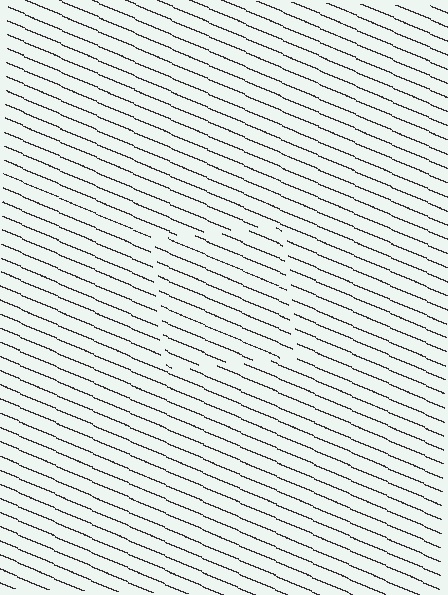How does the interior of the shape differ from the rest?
The interior of the shape contains the same grating, shifted by half a period — the contour is defined by the phase discontinuity where line-ends from the inner and outer gratings abut.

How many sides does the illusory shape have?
4 sides — the line-ends trace a square.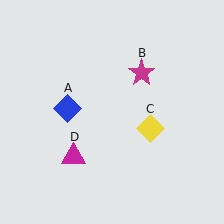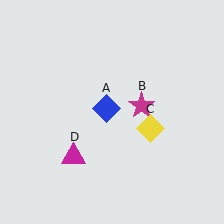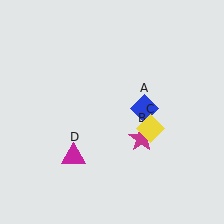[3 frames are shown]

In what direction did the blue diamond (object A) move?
The blue diamond (object A) moved right.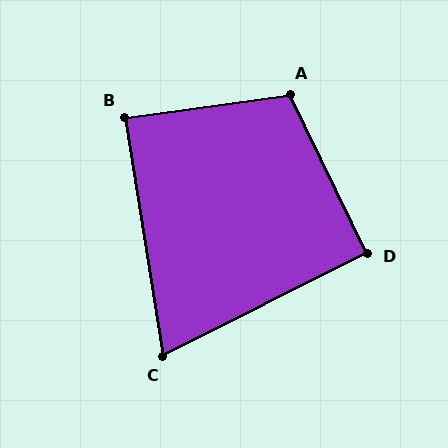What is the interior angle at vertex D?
Approximately 91 degrees (approximately right).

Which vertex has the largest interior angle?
A, at approximately 108 degrees.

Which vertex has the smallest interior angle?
C, at approximately 72 degrees.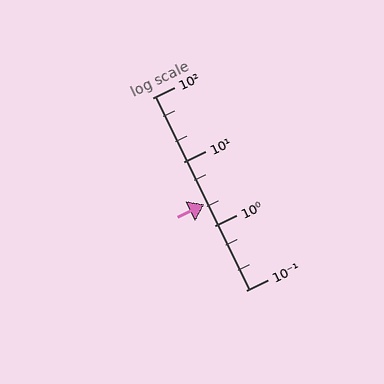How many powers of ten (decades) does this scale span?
The scale spans 3 decades, from 0.1 to 100.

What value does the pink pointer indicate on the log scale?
The pointer indicates approximately 2.2.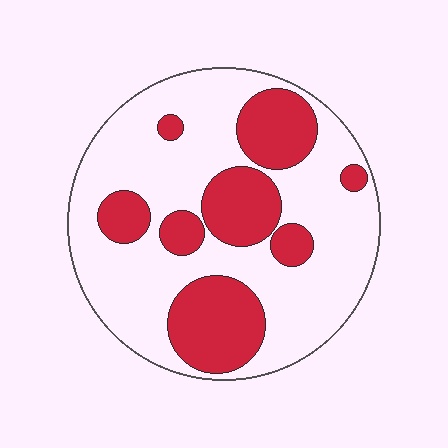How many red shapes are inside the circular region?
8.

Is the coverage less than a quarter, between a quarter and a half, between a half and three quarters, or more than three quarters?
Between a quarter and a half.